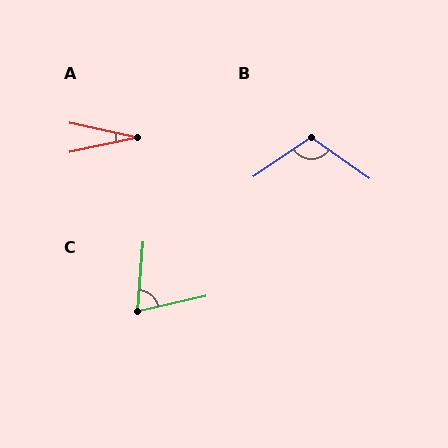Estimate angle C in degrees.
Approximately 73 degrees.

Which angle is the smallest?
A, at approximately 25 degrees.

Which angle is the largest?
B, at approximately 112 degrees.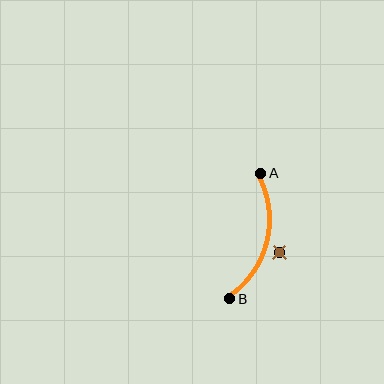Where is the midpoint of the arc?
The arc midpoint is the point on the curve farthest from the straight line joining A and B. It sits to the right of that line.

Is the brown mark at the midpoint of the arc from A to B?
No — the brown mark does not lie on the arc at all. It sits slightly outside the curve.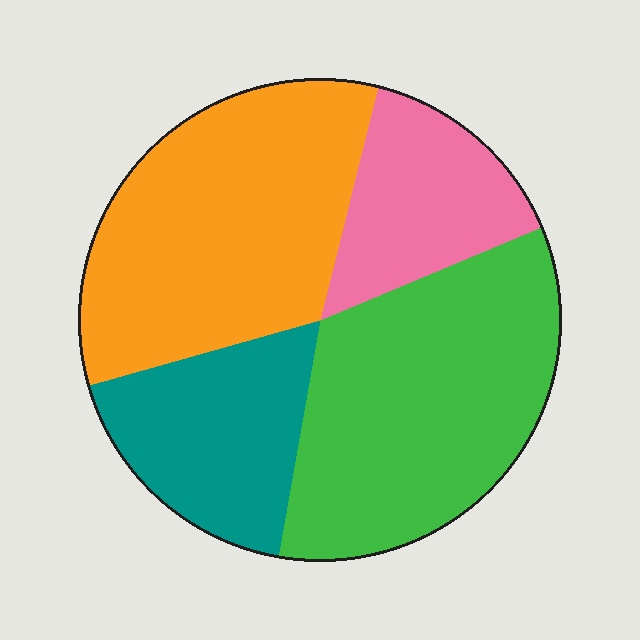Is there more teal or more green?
Green.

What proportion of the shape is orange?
Orange takes up about one third (1/3) of the shape.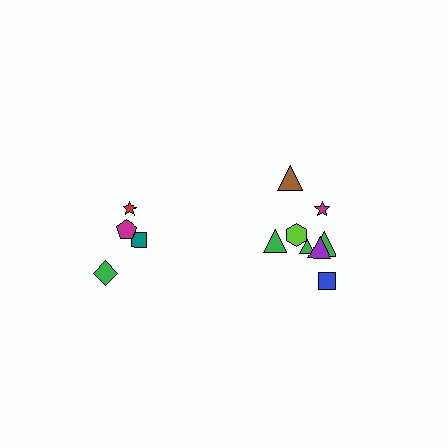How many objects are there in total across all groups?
There are 12 objects.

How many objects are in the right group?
There are 8 objects.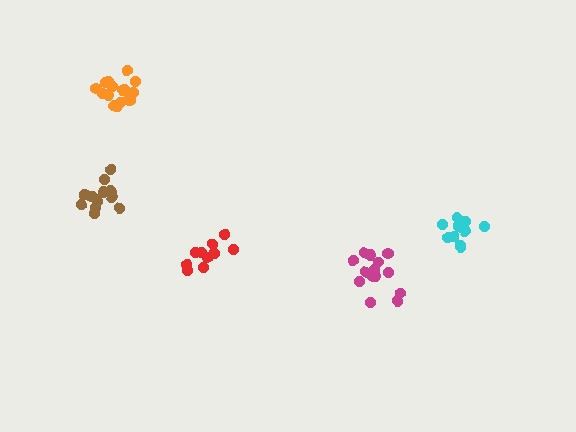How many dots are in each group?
Group 1: 10 dots, Group 2: 12 dots, Group 3: 16 dots, Group 4: 14 dots, Group 5: 15 dots (67 total).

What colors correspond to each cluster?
The clusters are colored: red, cyan, orange, magenta, brown.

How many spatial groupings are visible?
There are 5 spatial groupings.